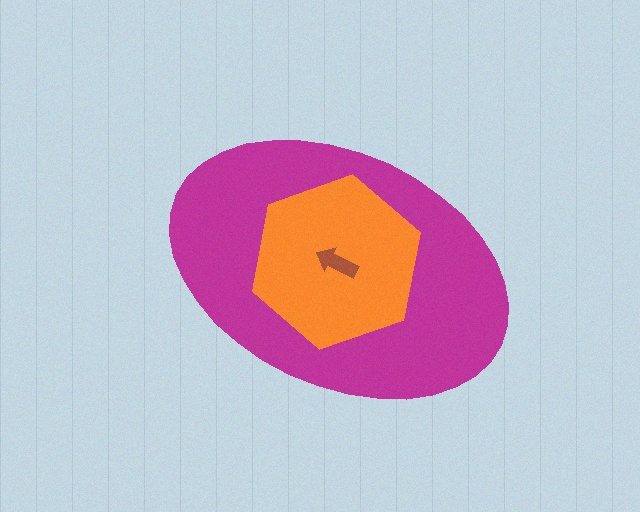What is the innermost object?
The brown arrow.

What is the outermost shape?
The magenta ellipse.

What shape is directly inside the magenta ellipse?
The orange hexagon.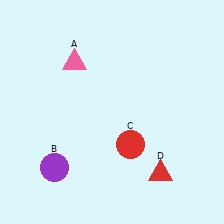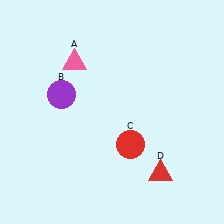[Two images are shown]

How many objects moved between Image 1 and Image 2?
1 object moved between the two images.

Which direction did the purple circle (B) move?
The purple circle (B) moved up.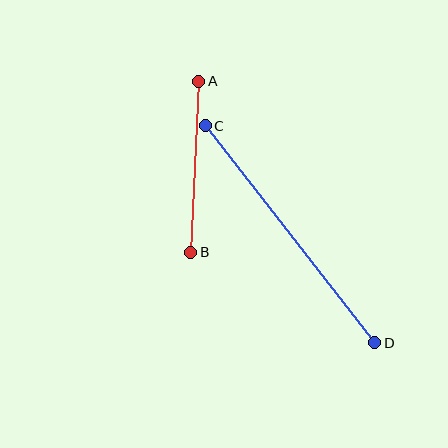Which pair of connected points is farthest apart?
Points C and D are farthest apart.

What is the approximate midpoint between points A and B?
The midpoint is at approximately (195, 167) pixels.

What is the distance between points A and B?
The distance is approximately 171 pixels.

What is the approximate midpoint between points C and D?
The midpoint is at approximately (290, 234) pixels.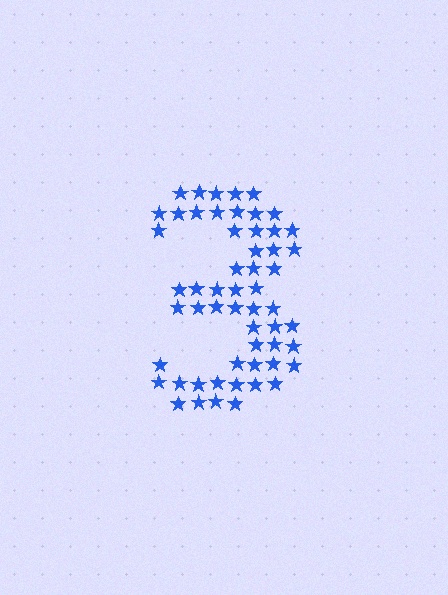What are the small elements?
The small elements are stars.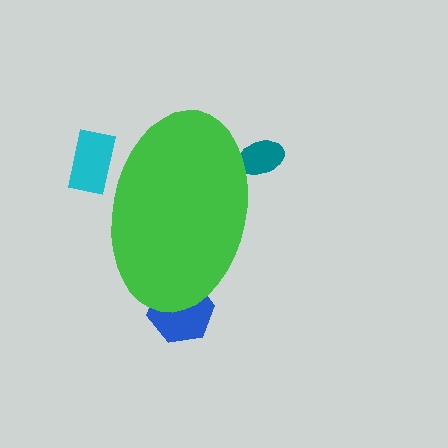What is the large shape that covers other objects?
A green ellipse.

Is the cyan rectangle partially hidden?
Yes, the cyan rectangle is partially hidden behind the green ellipse.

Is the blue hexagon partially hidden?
Yes, the blue hexagon is partially hidden behind the green ellipse.